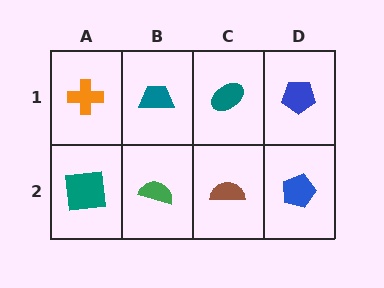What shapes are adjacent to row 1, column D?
A blue pentagon (row 2, column D), a teal ellipse (row 1, column C).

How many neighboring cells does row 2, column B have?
3.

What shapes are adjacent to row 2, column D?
A blue pentagon (row 1, column D), a brown semicircle (row 2, column C).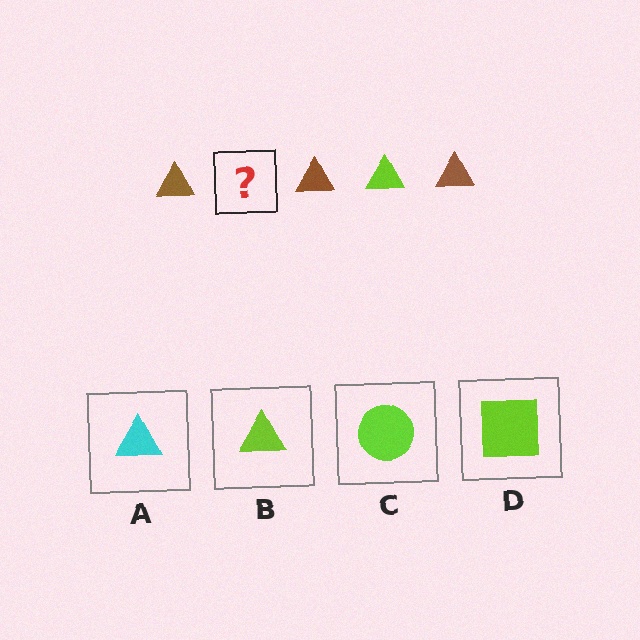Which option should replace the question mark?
Option B.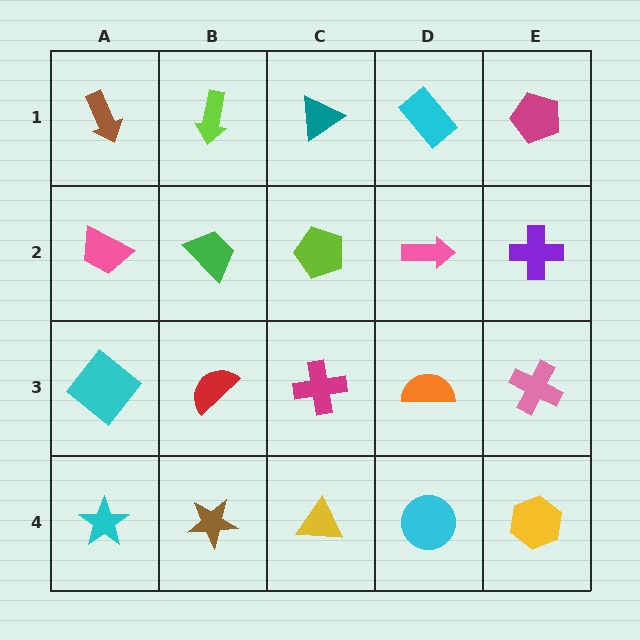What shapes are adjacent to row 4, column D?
An orange semicircle (row 3, column D), a yellow triangle (row 4, column C), a yellow hexagon (row 4, column E).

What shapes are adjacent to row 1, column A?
A pink trapezoid (row 2, column A), a lime arrow (row 1, column B).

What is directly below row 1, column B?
A green trapezoid.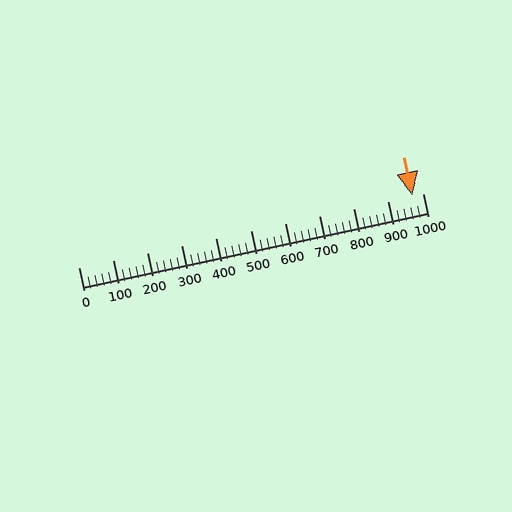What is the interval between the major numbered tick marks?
The major tick marks are spaced 100 units apart.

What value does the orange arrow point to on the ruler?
The orange arrow points to approximately 969.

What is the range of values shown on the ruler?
The ruler shows values from 0 to 1000.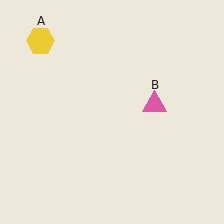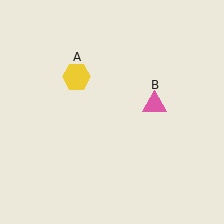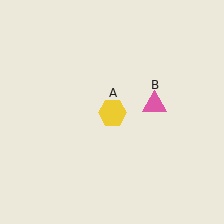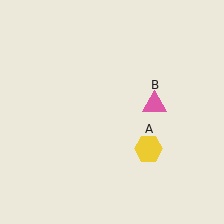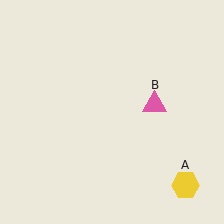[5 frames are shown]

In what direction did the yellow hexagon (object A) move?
The yellow hexagon (object A) moved down and to the right.